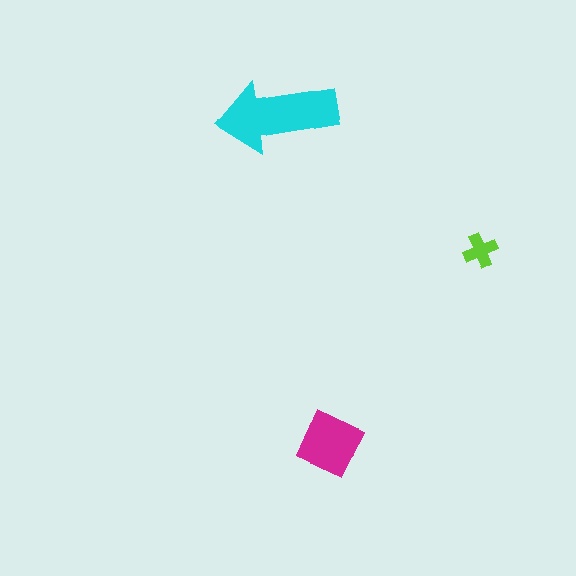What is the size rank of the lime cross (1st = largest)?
3rd.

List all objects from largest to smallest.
The cyan arrow, the magenta diamond, the lime cross.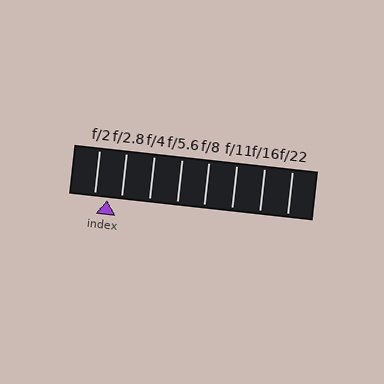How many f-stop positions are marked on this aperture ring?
There are 8 f-stop positions marked.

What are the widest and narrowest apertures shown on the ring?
The widest aperture shown is f/2 and the narrowest is f/22.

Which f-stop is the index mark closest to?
The index mark is closest to f/2.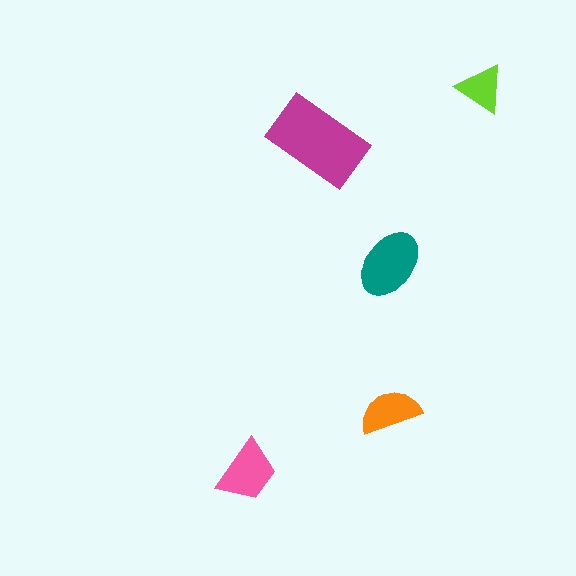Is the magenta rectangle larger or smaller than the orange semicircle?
Larger.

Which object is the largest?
The magenta rectangle.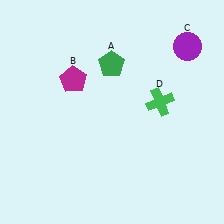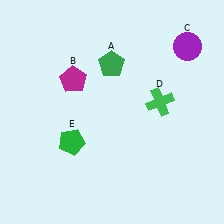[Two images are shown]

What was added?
A green pentagon (E) was added in Image 2.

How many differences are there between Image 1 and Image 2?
There is 1 difference between the two images.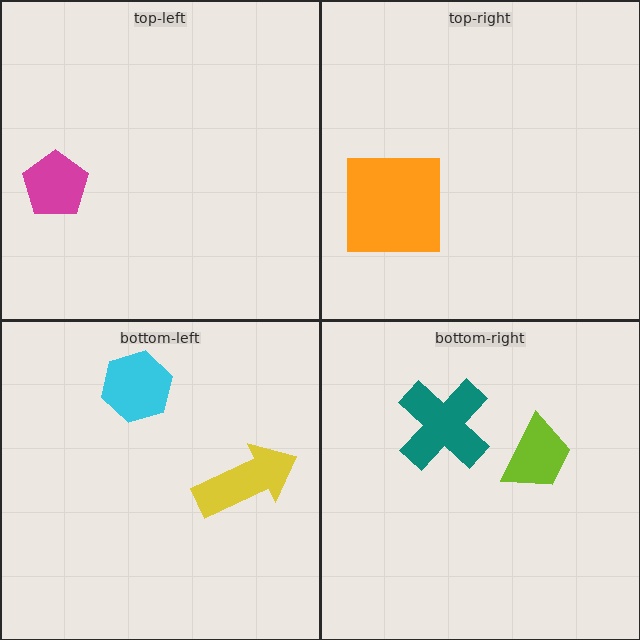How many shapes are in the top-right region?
1.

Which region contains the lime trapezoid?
The bottom-right region.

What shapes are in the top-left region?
The magenta pentagon.